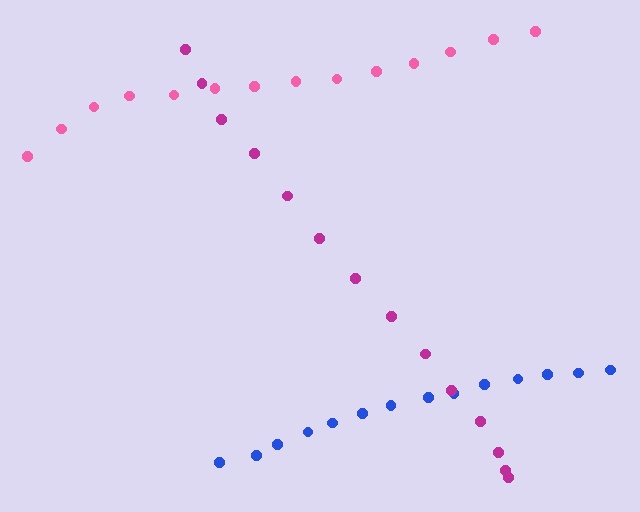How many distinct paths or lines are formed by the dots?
There are 3 distinct paths.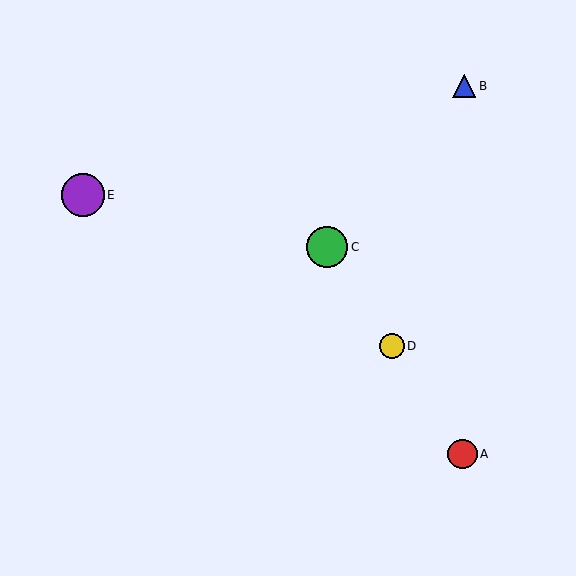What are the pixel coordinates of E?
Object E is at (83, 195).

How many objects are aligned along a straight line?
3 objects (A, C, D) are aligned along a straight line.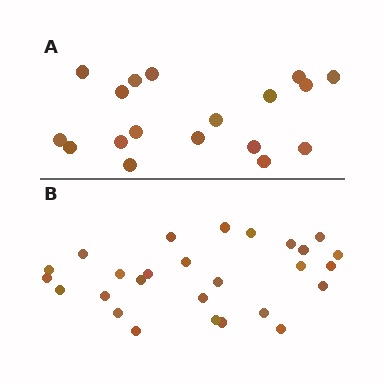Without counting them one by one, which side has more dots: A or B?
Region B (the bottom region) has more dots.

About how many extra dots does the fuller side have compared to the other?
Region B has roughly 8 or so more dots than region A.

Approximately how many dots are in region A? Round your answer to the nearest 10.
About 20 dots. (The exact count is 18, which rounds to 20.)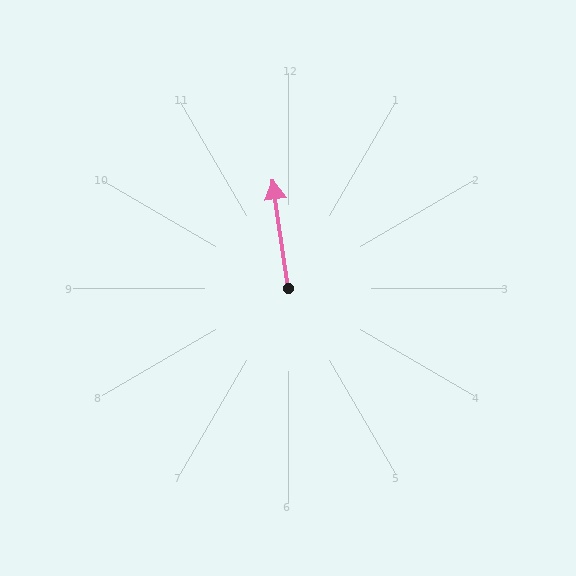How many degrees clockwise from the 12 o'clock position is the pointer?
Approximately 352 degrees.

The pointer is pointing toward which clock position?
Roughly 12 o'clock.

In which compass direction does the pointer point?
North.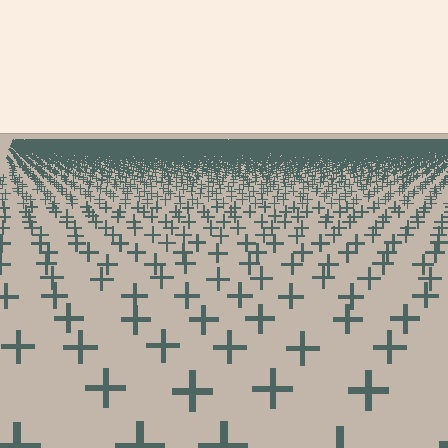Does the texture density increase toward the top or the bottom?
Density increases toward the top.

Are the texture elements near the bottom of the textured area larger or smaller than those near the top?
Larger. Near the bottom, elements are closer to the viewer and appear at a bigger on-screen size.